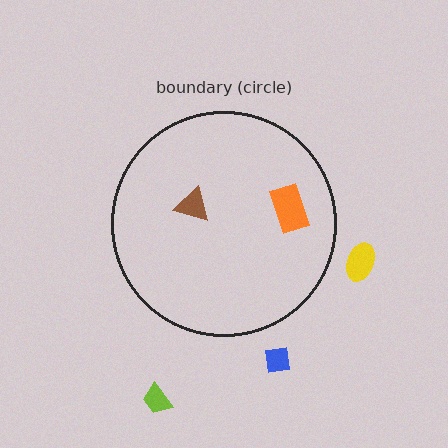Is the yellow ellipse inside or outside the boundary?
Outside.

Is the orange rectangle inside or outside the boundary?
Inside.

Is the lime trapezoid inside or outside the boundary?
Outside.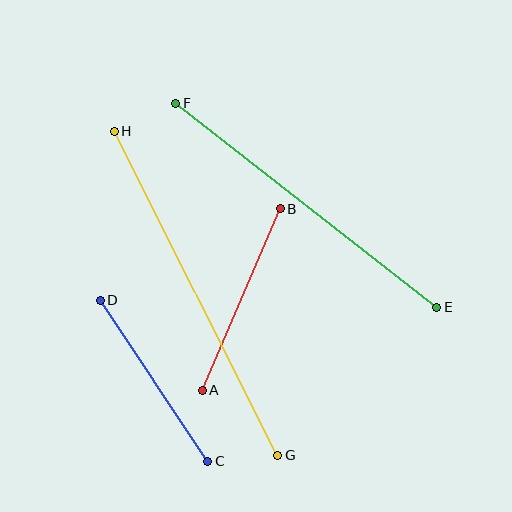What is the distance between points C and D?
The distance is approximately 194 pixels.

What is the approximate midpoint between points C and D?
The midpoint is at approximately (154, 381) pixels.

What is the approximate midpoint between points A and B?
The midpoint is at approximately (241, 300) pixels.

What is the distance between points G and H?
The distance is approximately 363 pixels.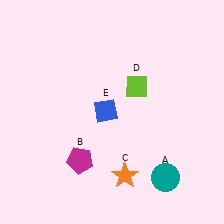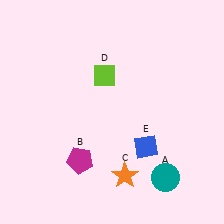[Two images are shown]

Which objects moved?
The objects that moved are: the lime diamond (D), the blue diamond (E).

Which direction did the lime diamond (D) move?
The lime diamond (D) moved left.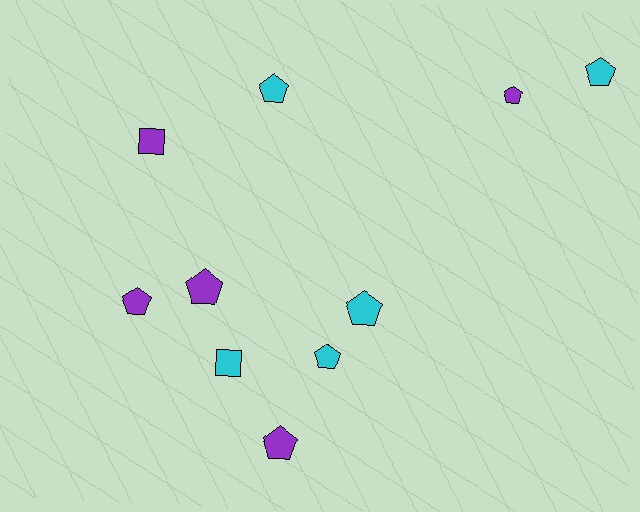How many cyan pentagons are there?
There are 4 cyan pentagons.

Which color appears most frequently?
Cyan, with 5 objects.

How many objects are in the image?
There are 10 objects.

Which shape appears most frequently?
Pentagon, with 8 objects.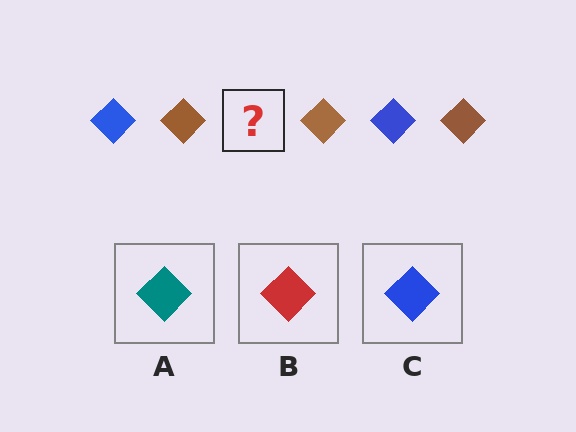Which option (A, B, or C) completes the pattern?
C.